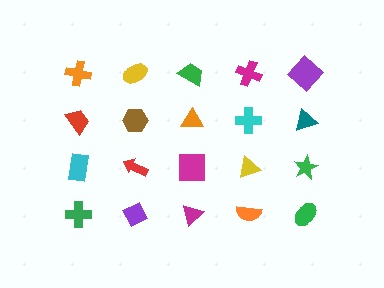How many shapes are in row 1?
5 shapes.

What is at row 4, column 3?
A magenta triangle.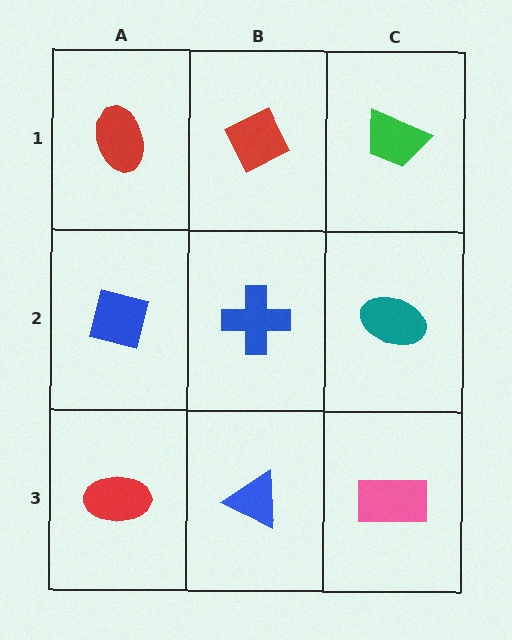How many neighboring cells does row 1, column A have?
2.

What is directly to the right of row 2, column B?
A teal ellipse.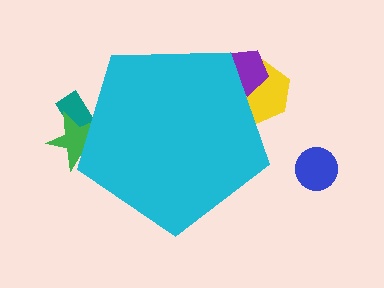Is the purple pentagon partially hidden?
Yes, the purple pentagon is partially hidden behind the cyan pentagon.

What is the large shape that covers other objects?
A cyan pentagon.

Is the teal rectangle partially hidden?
Yes, the teal rectangle is partially hidden behind the cyan pentagon.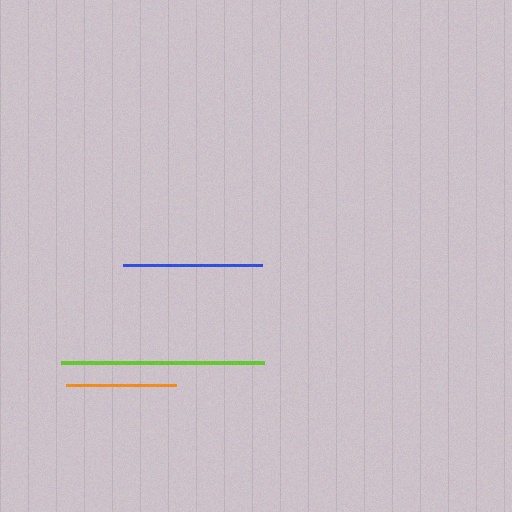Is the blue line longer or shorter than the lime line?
The lime line is longer than the blue line.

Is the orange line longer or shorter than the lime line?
The lime line is longer than the orange line.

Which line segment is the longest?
The lime line is the longest at approximately 203 pixels.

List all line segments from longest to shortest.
From longest to shortest: lime, blue, orange.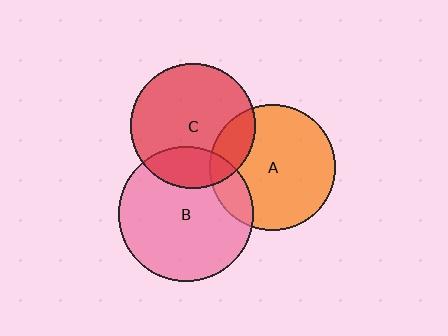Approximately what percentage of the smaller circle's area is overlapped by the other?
Approximately 15%.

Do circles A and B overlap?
Yes.